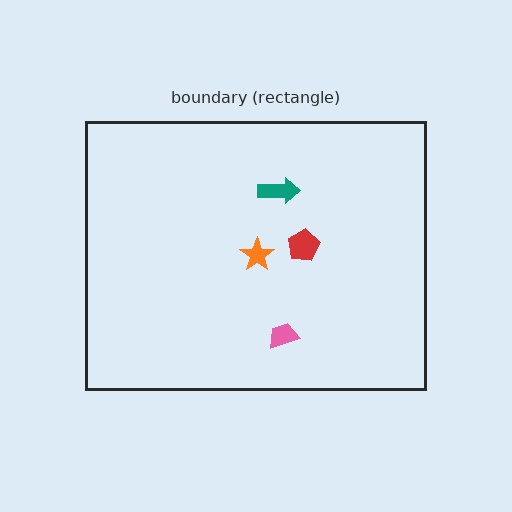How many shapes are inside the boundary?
4 inside, 0 outside.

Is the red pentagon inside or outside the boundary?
Inside.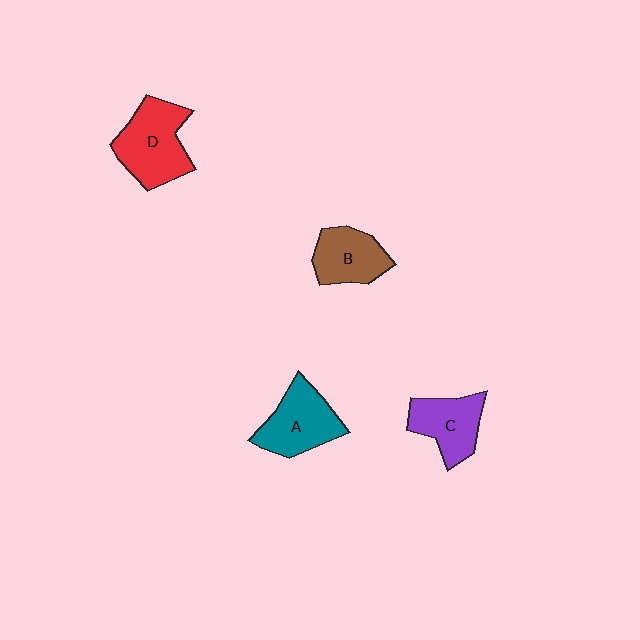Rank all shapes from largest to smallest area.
From largest to smallest: D (red), A (teal), C (purple), B (brown).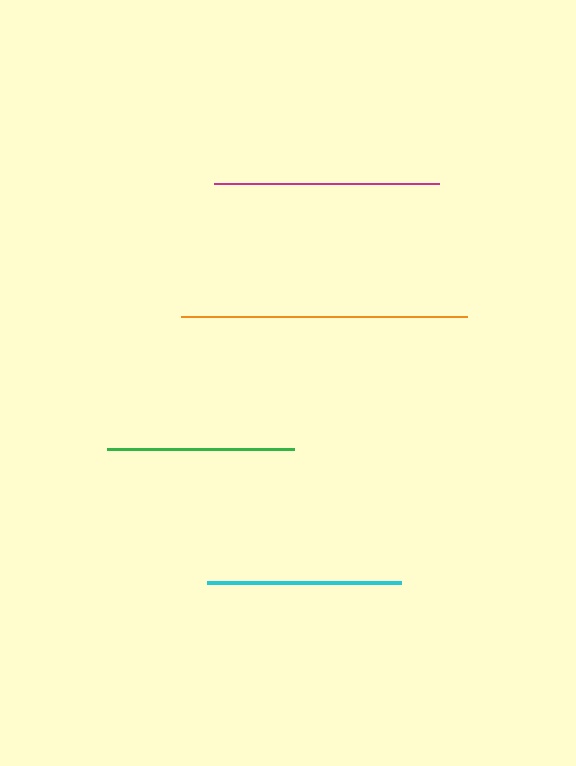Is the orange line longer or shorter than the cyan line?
The orange line is longer than the cyan line.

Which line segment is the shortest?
The green line is the shortest at approximately 187 pixels.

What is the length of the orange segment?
The orange segment is approximately 286 pixels long.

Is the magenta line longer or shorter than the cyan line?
The magenta line is longer than the cyan line.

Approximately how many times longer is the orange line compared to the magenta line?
The orange line is approximately 1.3 times the length of the magenta line.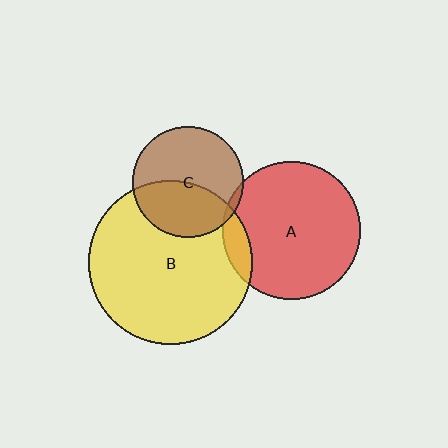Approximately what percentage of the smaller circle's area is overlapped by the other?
Approximately 5%.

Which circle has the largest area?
Circle B (yellow).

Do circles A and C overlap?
Yes.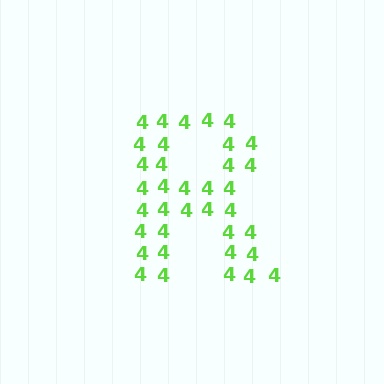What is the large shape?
The large shape is the letter R.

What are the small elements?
The small elements are digit 4's.